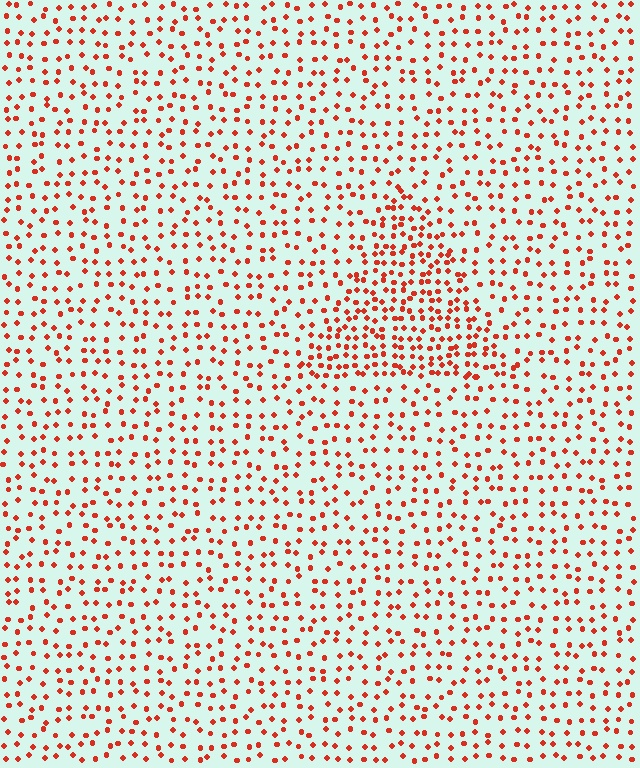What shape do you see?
I see a triangle.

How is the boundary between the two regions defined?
The boundary is defined by a change in element density (approximately 1.9x ratio). All elements are the same color, size, and shape.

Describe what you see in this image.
The image contains small red elements arranged at two different densities. A triangle-shaped region is visible where the elements are more densely packed than the surrounding area.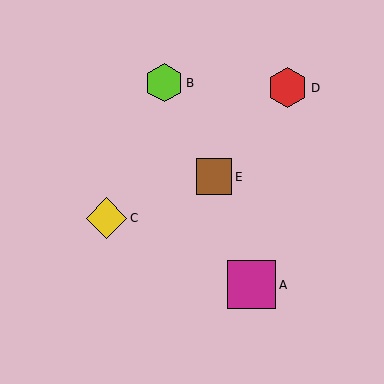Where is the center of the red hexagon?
The center of the red hexagon is at (288, 88).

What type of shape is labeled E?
Shape E is a brown square.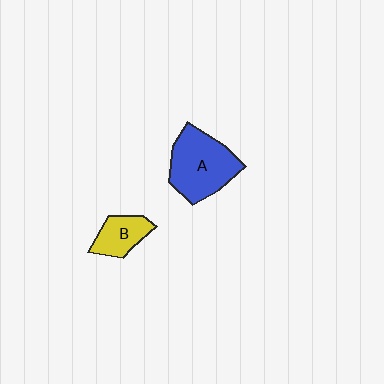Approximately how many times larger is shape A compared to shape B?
Approximately 2.0 times.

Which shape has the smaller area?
Shape B (yellow).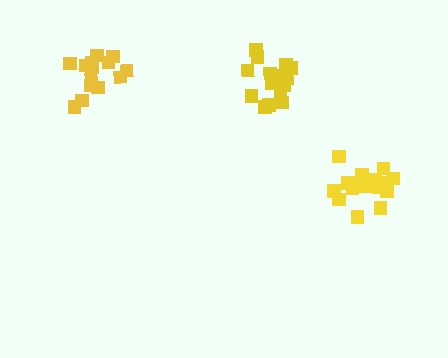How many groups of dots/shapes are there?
There are 3 groups.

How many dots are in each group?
Group 1: 15 dots, Group 2: 18 dots, Group 3: 14 dots (47 total).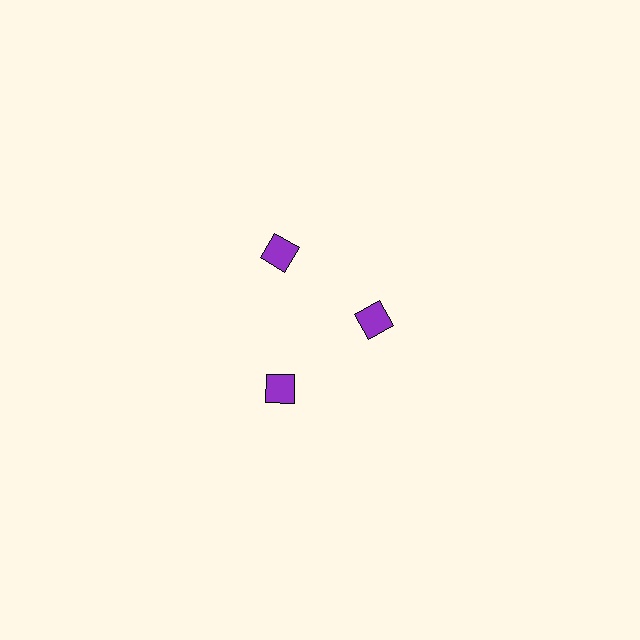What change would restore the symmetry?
The symmetry would be restored by moving it outward, back onto the ring so that all 3 squares sit at equal angles and equal distance from the center.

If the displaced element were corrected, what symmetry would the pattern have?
It would have 3-fold rotational symmetry — the pattern would map onto itself every 120 degrees.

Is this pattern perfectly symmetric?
No. The 3 purple squares are arranged in a ring, but one element near the 3 o'clock position is pulled inward toward the center, breaking the 3-fold rotational symmetry.